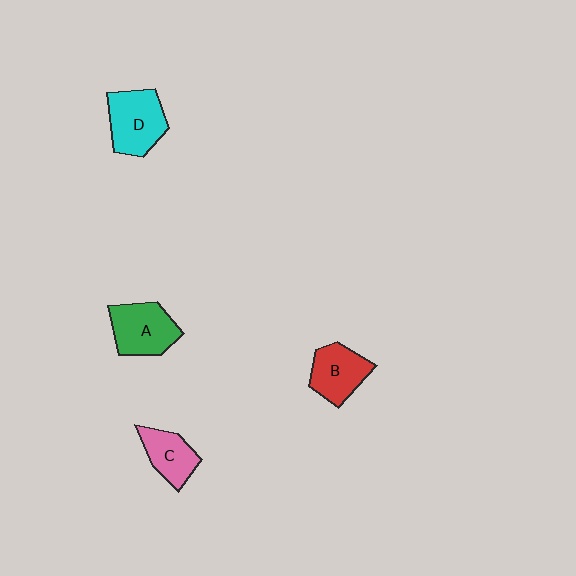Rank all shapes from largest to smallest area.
From largest to smallest: D (cyan), A (green), B (red), C (pink).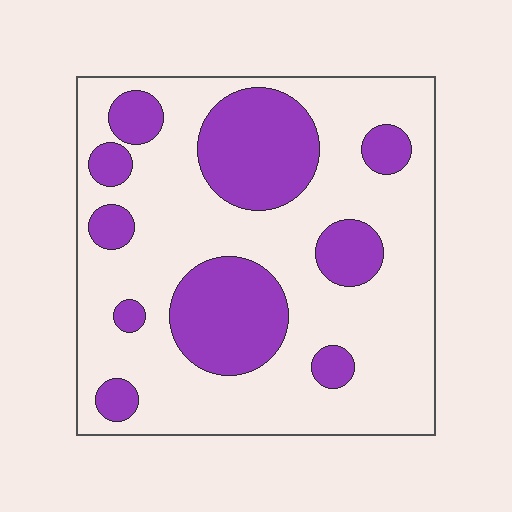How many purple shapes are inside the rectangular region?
10.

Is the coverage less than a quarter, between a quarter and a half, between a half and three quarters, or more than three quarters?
Between a quarter and a half.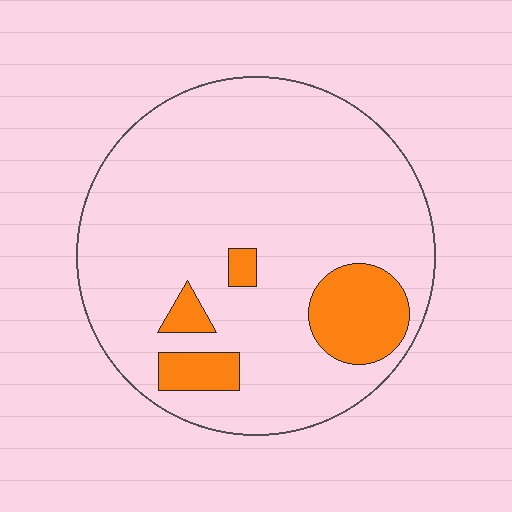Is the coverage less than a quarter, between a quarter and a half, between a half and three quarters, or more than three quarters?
Less than a quarter.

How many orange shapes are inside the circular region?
4.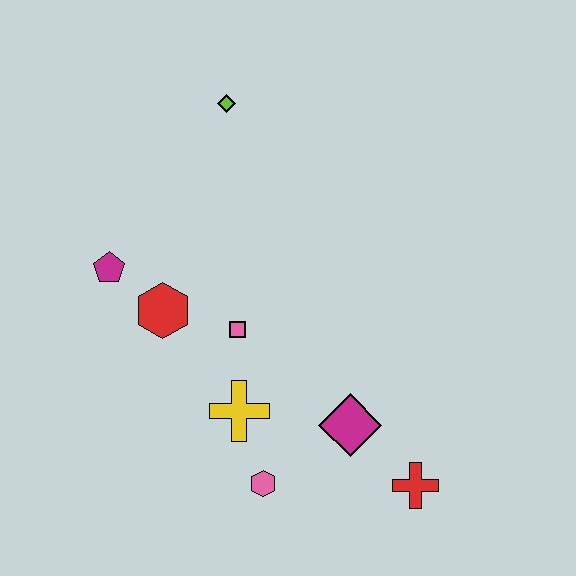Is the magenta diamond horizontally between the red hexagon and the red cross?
Yes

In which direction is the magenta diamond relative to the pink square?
The magenta diamond is to the right of the pink square.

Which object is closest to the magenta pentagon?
The red hexagon is closest to the magenta pentagon.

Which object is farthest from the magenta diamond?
The lime diamond is farthest from the magenta diamond.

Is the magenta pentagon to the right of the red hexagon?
No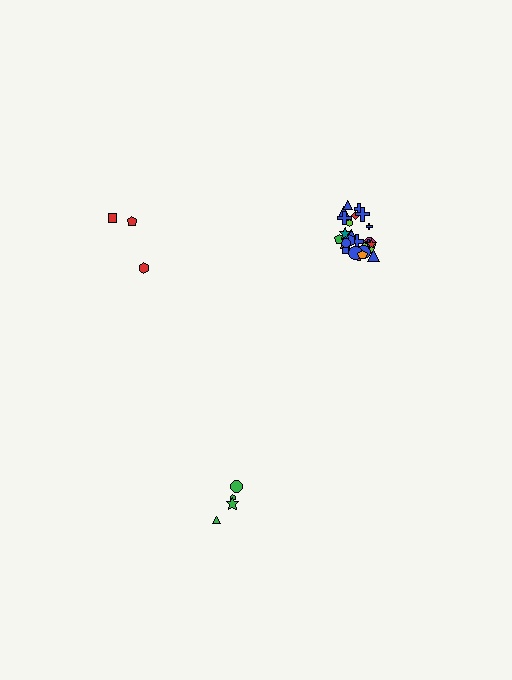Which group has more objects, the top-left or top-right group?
The top-right group.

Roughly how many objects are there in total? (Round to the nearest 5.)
Roughly 30 objects in total.